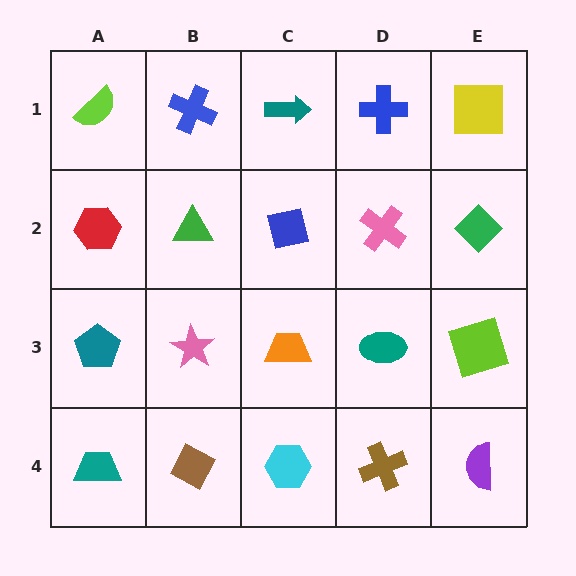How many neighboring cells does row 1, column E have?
2.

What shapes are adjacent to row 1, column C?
A blue square (row 2, column C), a blue cross (row 1, column B), a blue cross (row 1, column D).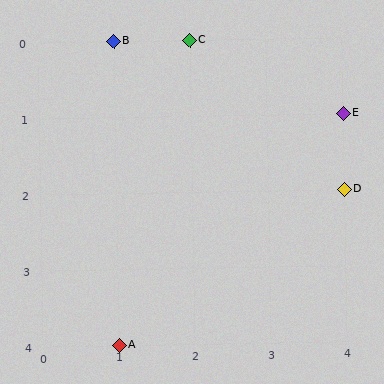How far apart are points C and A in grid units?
Points C and A are 1 column and 4 rows apart (about 4.1 grid units diagonally).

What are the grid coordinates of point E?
Point E is at grid coordinates (4, 1).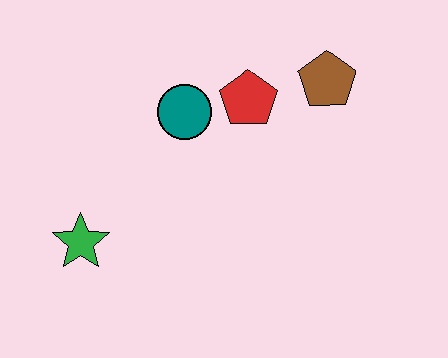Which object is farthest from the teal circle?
The green star is farthest from the teal circle.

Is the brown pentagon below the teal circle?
No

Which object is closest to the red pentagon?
The teal circle is closest to the red pentagon.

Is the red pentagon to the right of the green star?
Yes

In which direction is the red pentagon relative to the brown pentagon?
The red pentagon is to the left of the brown pentagon.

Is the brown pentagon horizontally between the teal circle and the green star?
No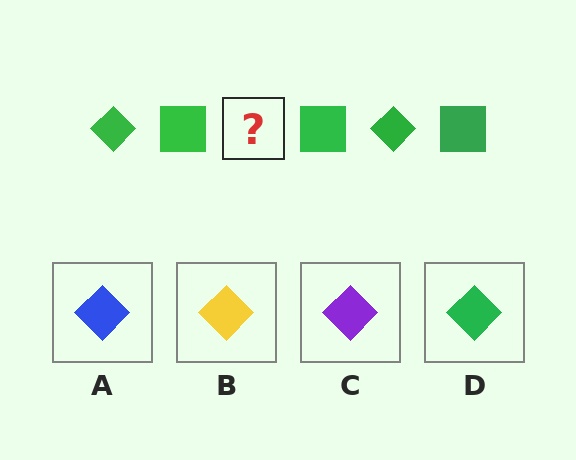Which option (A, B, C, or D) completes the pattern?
D.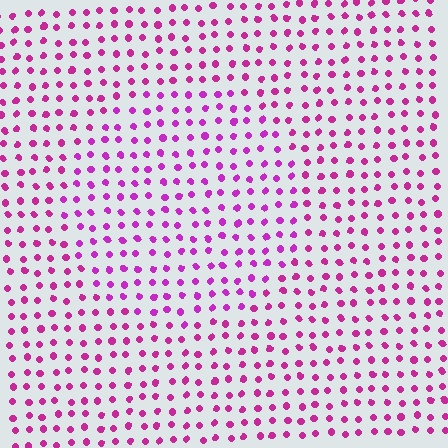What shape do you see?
I see a circle.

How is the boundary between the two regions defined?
The boundary is defined purely by a slight shift in hue (about 18 degrees). Spacing, size, and orientation are identical on both sides.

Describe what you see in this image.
The image is filled with small magenta elements in a uniform arrangement. A circle-shaped region is visible where the elements are tinted to a slightly different hue, forming a subtle color boundary.